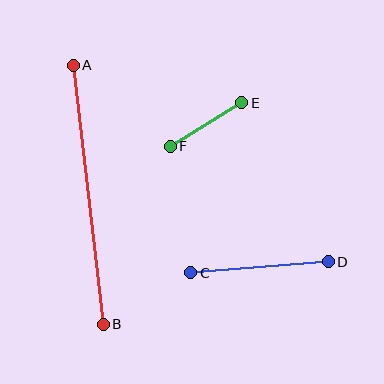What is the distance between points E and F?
The distance is approximately 84 pixels.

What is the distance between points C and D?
The distance is approximately 137 pixels.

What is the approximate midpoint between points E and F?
The midpoint is at approximately (206, 124) pixels.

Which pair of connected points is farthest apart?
Points A and B are farthest apart.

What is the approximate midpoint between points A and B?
The midpoint is at approximately (88, 195) pixels.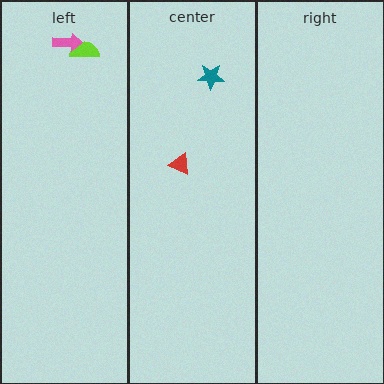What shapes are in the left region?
The lime semicircle, the pink arrow.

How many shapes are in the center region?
2.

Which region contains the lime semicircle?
The left region.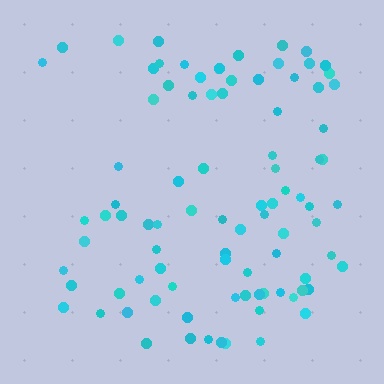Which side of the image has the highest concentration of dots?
The right.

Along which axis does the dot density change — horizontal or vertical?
Horizontal.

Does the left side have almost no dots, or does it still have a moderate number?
Still a moderate number, just noticeably fewer than the right.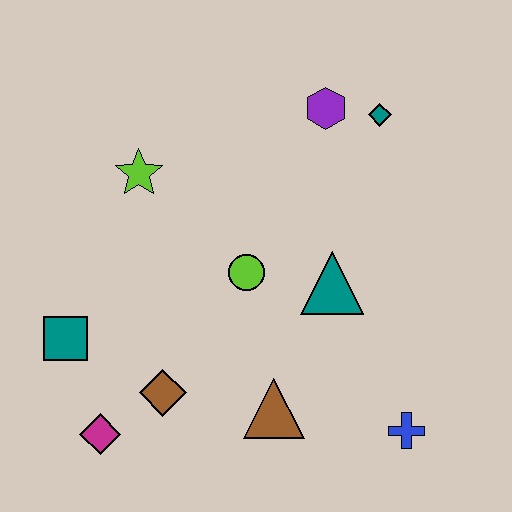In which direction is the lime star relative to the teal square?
The lime star is above the teal square.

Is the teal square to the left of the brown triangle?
Yes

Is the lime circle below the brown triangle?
No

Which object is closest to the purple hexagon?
The teal diamond is closest to the purple hexagon.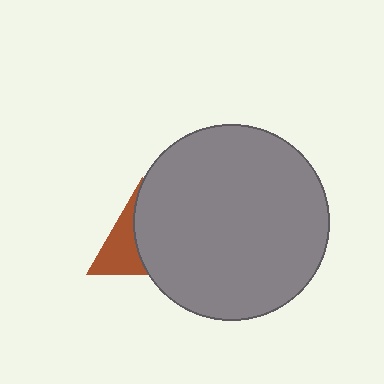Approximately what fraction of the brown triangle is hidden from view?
Roughly 58% of the brown triangle is hidden behind the gray circle.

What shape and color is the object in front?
The object in front is a gray circle.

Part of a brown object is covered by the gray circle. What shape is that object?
It is a triangle.